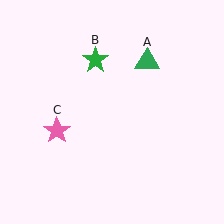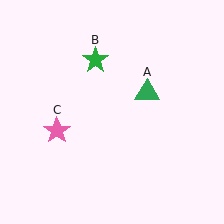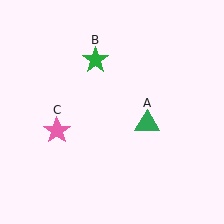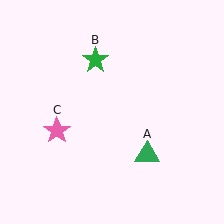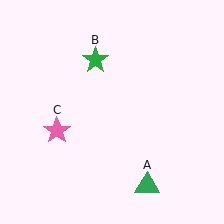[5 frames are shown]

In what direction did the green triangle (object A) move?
The green triangle (object A) moved down.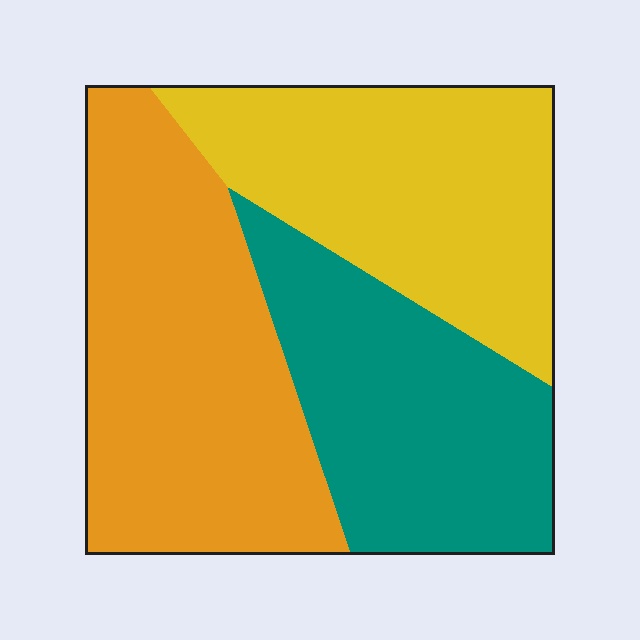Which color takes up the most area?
Orange, at roughly 40%.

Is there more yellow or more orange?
Orange.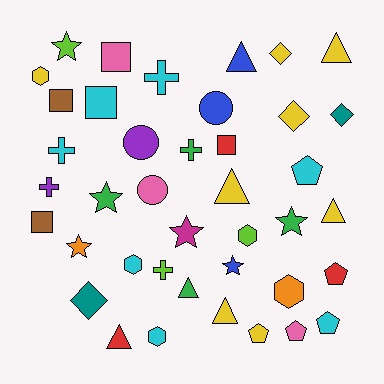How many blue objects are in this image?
There are 3 blue objects.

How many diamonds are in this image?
There are 4 diamonds.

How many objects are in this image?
There are 40 objects.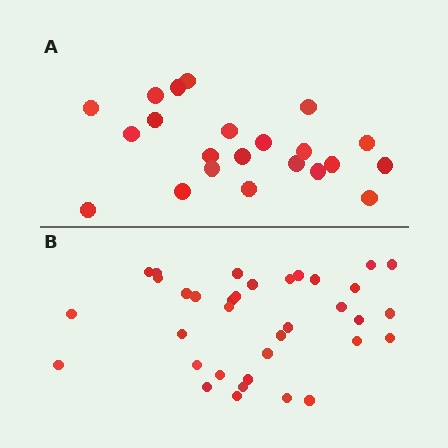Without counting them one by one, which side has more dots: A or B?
Region B (the bottom region) has more dots.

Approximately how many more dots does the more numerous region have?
Region B has approximately 15 more dots than region A.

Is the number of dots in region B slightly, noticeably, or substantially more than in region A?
Region B has substantially more. The ratio is roughly 1.6 to 1.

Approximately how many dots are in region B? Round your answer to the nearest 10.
About 40 dots. (The exact count is 35, which rounds to 40.)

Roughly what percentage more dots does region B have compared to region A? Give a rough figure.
About 60% more.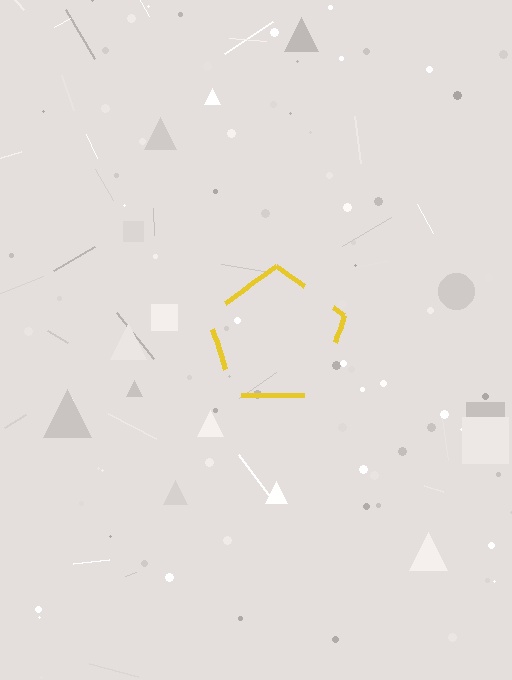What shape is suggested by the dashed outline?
The dashed outline suggests a pentagon.